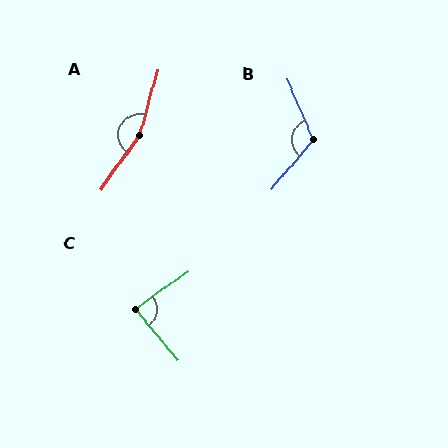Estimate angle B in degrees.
Approximately 117 degrees.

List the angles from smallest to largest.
C (86°), B (117°), A (160°).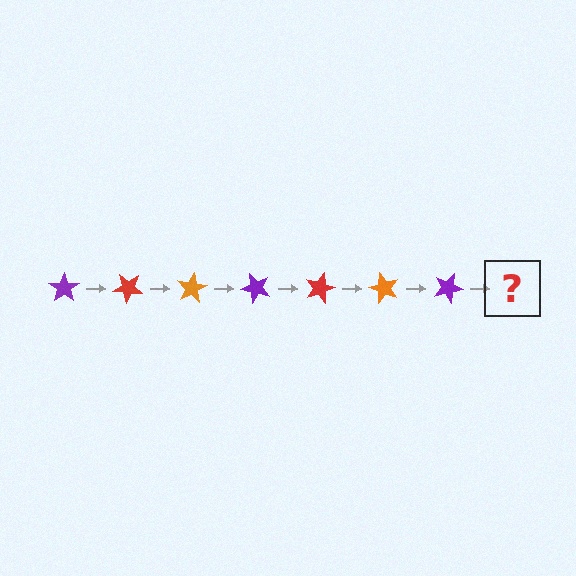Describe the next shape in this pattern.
It should be a red star, rotated 280 degrees from the start.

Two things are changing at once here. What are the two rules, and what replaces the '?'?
The two rules are that it rotates 40 degrees each step and the color cycles through purple, red, and orange. The '?' should be a red star, rotated 280 degrees from the start.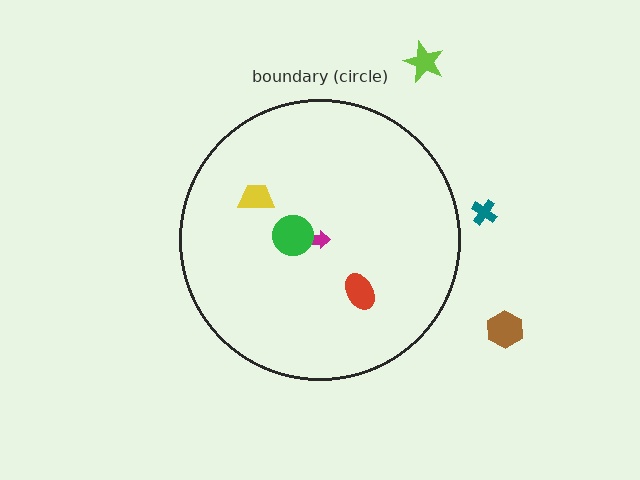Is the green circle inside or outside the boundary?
Inside.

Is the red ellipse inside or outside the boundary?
Inside.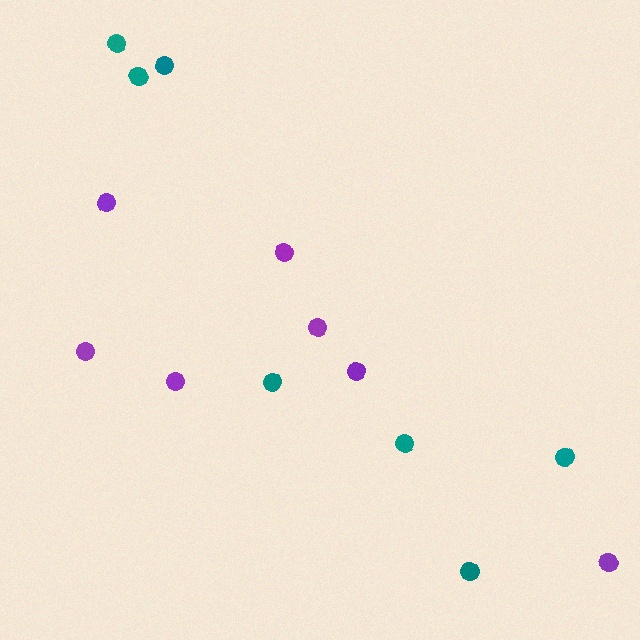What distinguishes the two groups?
There are 2 groups: one group of teal circles (7) and one group of purple circles (7).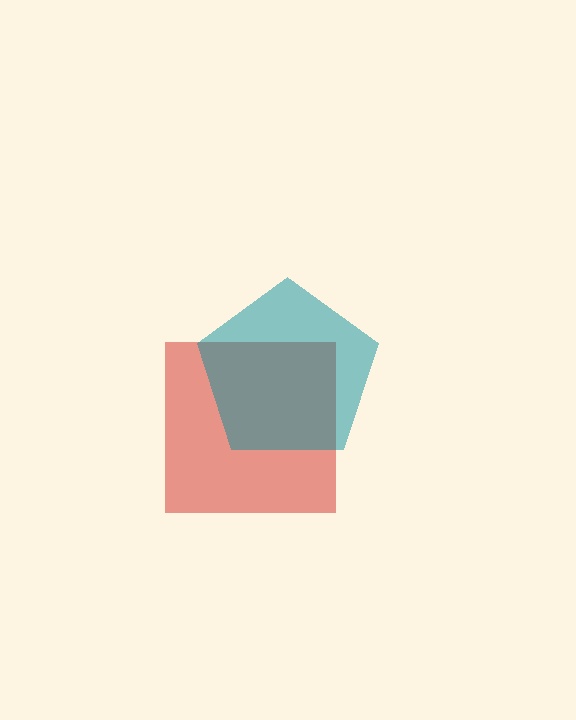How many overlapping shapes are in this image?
There are 2 overlapping shapes in the image.